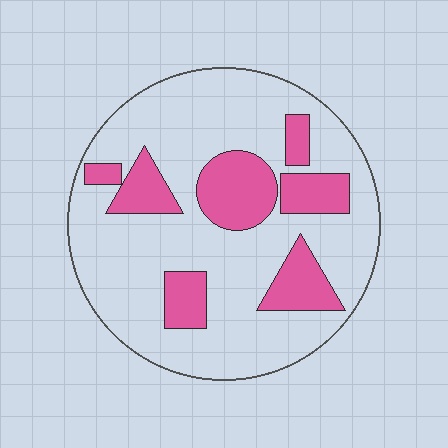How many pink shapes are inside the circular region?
7.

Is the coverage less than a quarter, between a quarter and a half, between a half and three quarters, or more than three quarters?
Less than a quarter.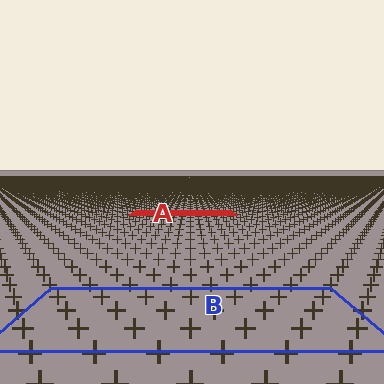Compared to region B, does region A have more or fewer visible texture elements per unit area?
Region A has more texture elements per unit area — they are packed more densely because it is farther away.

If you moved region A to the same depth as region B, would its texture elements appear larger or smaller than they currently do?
They would appear larger. At a closer depth, the same texture elements are projected at a bigger on-screen size.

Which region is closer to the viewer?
Region B is closer. The texture elements there are larger and more spread out.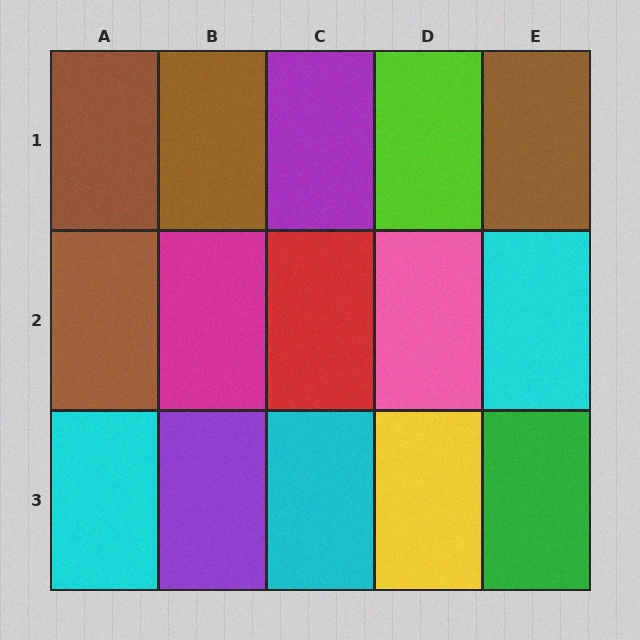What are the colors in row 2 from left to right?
Brown, magenta, red, pink, cyan.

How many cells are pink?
1 cell is pink.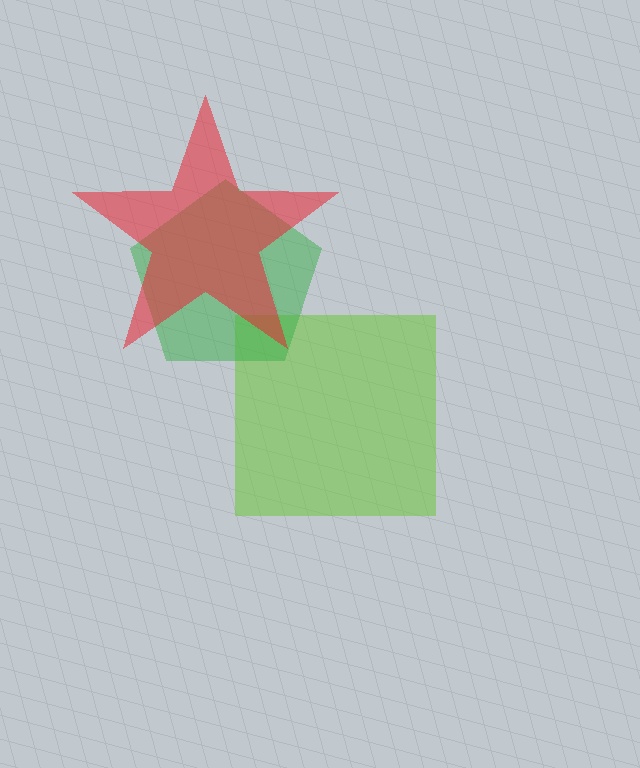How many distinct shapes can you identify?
There are 3 distinct shapes: a lime square, a green pentagon, a red star.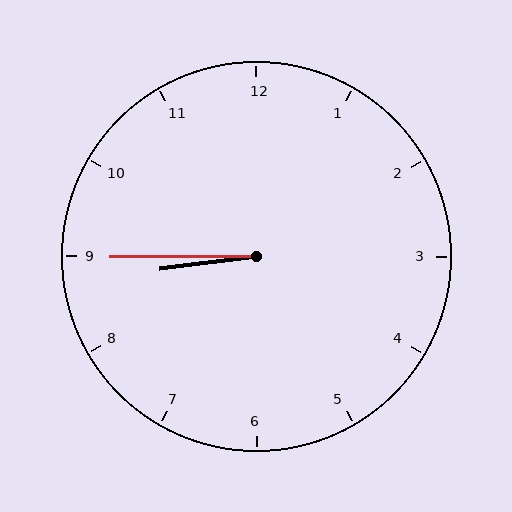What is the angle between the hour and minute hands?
Approximately 8 degrees.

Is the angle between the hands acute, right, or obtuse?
It is acute.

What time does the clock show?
8:45.